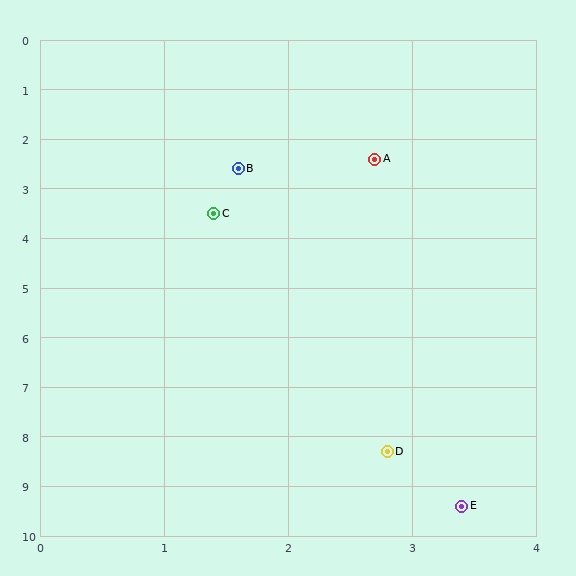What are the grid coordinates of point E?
Point E is at approximately (3.4, 9.4).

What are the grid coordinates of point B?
Point B is at approximately (1.6, 2.6).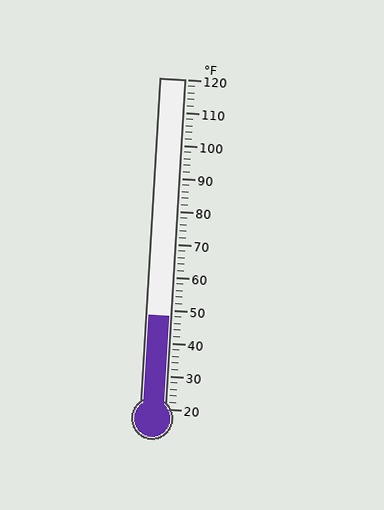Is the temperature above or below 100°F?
The temperature is below 100°F.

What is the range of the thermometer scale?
The thermometer scale ranges from 20°F to 120°F.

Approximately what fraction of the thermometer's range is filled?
The thermometer is filled to approximately 30% of its range.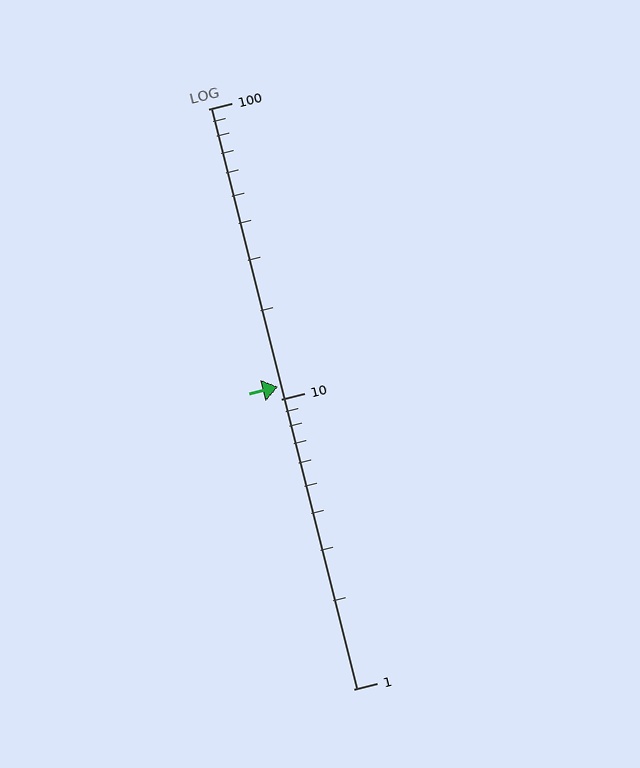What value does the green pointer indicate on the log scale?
The pointer indicates approximately 11.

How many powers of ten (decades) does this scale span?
The scale spans 2 decades, from 1 to 100.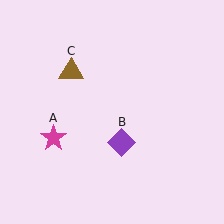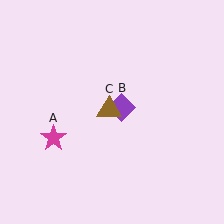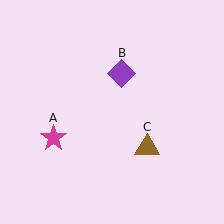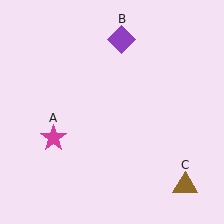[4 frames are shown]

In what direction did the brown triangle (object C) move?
The brown triangle (object C) moved down and to the right.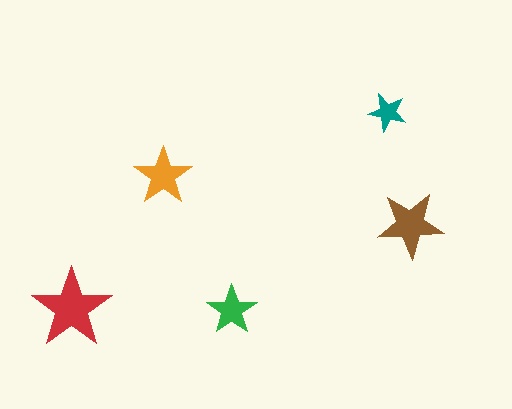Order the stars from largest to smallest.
the red one, the brown one, the orange one, the green one, the teal one.